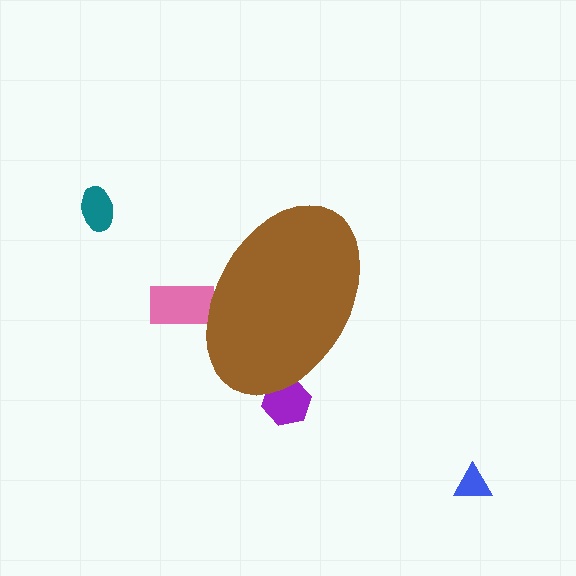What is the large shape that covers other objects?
A brown ellipse.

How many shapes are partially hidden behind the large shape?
2 shapes are partially hidden.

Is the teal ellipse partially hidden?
No, the teal ellipse is fully visible.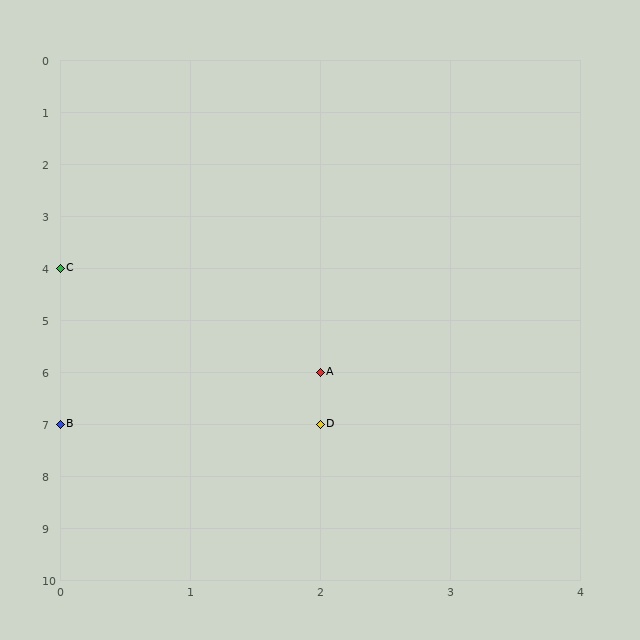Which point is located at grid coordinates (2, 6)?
Point A is at (2, 6).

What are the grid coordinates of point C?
Point C is at grid coordinates (0, 4).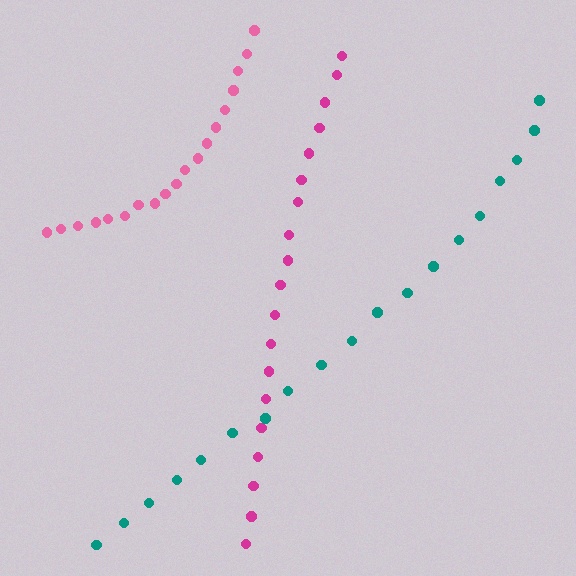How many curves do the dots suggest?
There are 3 distinct paths.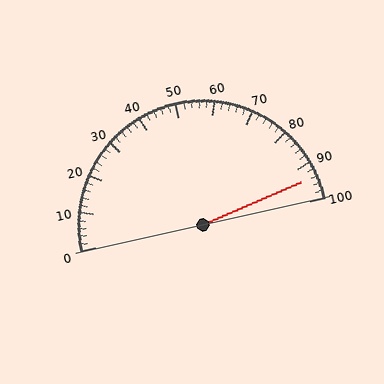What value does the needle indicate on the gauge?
The needle indicates approximately 94.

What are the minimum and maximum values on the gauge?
The gauge ranges from 0 to 100.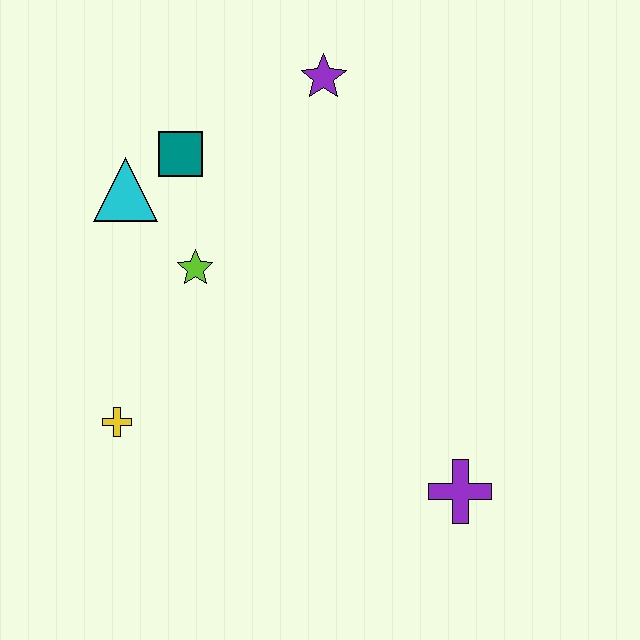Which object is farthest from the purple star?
The purple cross is farthest from the purple star.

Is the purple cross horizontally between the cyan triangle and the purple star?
No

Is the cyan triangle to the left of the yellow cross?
No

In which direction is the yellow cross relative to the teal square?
The yellow cross is below the teal square.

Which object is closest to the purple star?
The teal square is closest to the purple star.